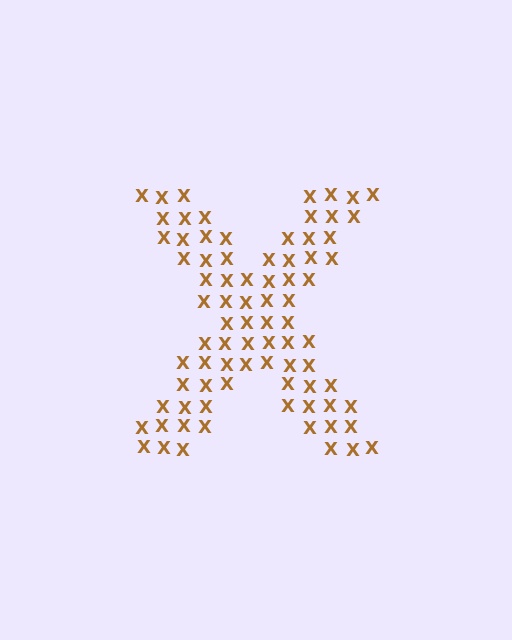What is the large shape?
The large shape is the letter X.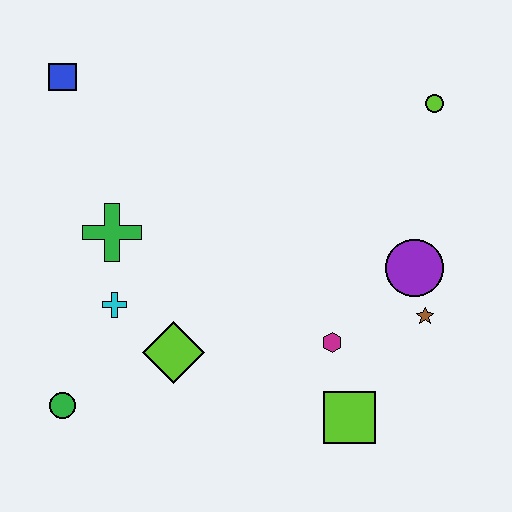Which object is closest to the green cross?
The cyan cross is closest to the green cross.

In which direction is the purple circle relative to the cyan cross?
The purple circle is to the right of the cyan cross.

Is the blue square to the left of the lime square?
Yes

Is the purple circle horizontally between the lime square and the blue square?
No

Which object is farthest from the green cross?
The lime circle is farthest from the green cross.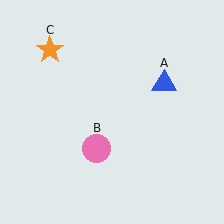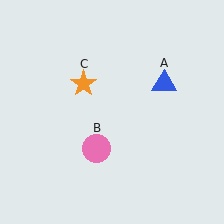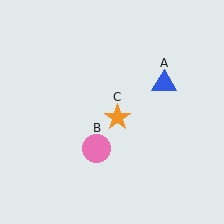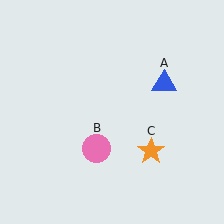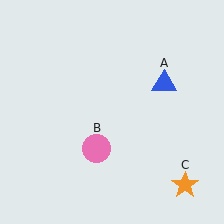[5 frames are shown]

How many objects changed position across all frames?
1 object changed position: orange star (object C).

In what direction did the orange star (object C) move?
The orange star (object C) moved down and to the right.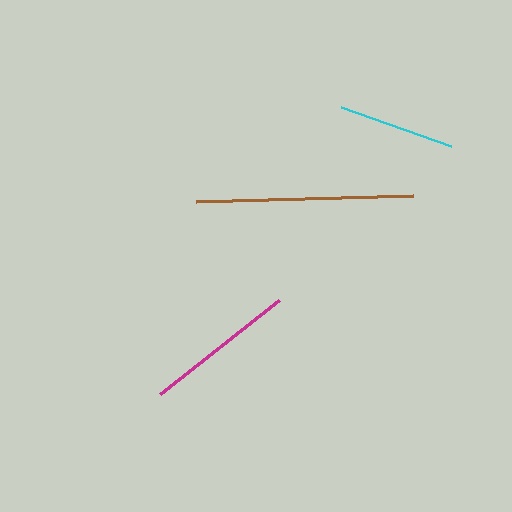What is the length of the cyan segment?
The cyan segment is approximately 117 pixels long.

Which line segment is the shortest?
The cyan line is the shortest at approximately 117 pixels.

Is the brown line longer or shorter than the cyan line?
The brown line is longer than the cyan line.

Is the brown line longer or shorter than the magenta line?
The brown line is longer than the magenta line.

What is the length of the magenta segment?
The magenta segment is approximately 151 pixels long.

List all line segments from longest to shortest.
From longest to shortest: brown, magenta, cyan.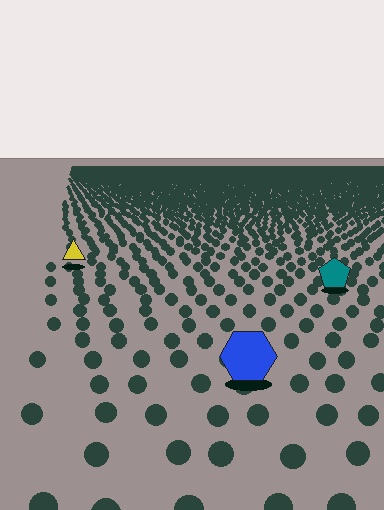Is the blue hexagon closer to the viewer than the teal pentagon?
Yes. The blue hexagon is closer — you can tell from the texture gradient: the ground texture is coarser near it.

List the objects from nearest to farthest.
From nearest to farthest: the blue hexagon, the teal pentagon, the yellow triangle.